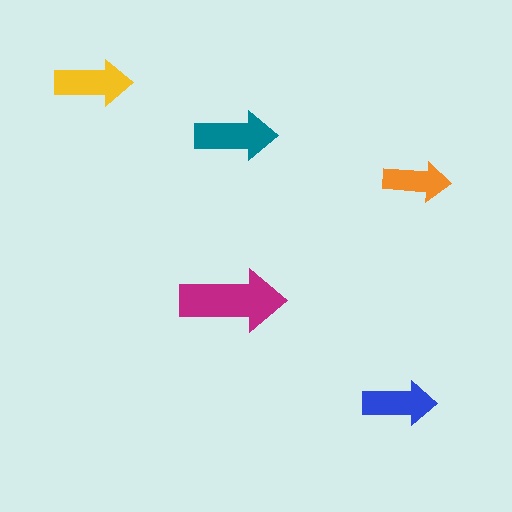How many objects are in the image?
There are 5 objects in the image.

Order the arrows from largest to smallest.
the magenta one, the teal one, the yellow one, the blue one, the orange one.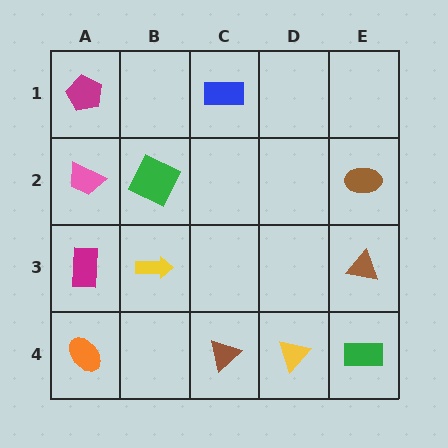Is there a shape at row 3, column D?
No, that cell is empty.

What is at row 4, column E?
A green rectangle.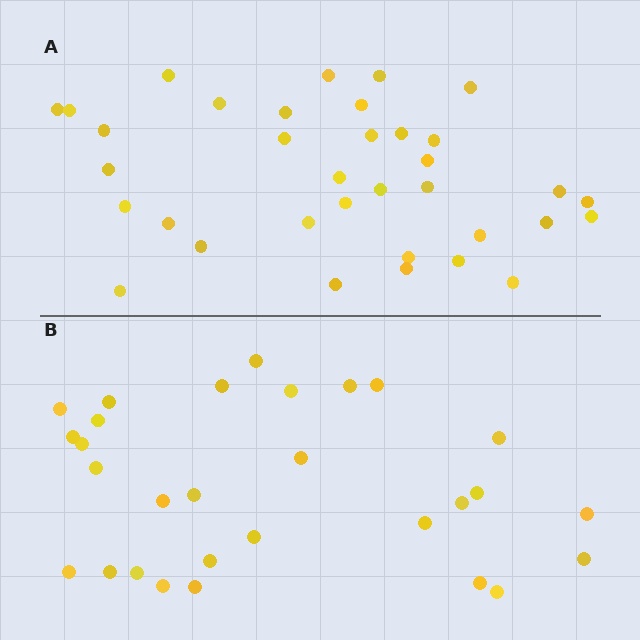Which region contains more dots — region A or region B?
Region A (the top region) has more dots.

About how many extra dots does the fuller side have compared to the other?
Region A has about 6 more dots than region B.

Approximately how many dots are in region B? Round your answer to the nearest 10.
About 30 dots. (The exact count is 29, which rounds to 30.)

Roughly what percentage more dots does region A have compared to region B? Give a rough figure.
About 20% more.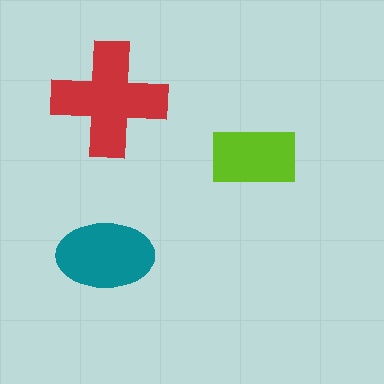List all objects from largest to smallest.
The red cross, the teal ellipse, the lime rectangle.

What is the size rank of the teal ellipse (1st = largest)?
2nd.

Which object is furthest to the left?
The teal ellipse is leftmost.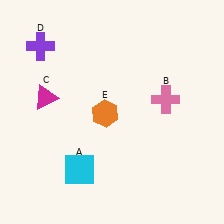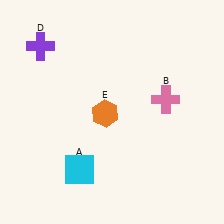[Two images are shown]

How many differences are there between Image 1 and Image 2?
There is 1 difference between the two images.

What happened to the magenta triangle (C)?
The magenta triangle (C) was removed in Image 2. It was in the top-left area of Image 1.